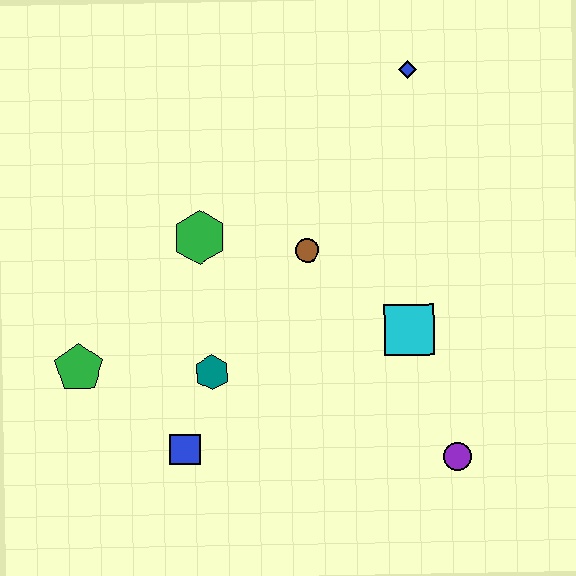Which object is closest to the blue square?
The teal hexagon is closest to the blue square.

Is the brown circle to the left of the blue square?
No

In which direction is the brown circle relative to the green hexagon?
The brown circle is to the right of the green hexagon.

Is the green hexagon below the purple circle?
No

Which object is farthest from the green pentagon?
The blue diamond is farthest from the green pentagon.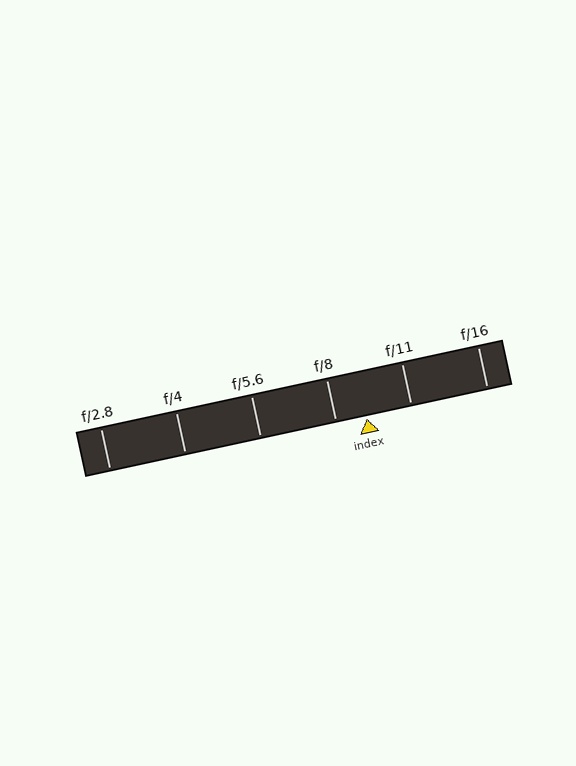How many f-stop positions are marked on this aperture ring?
There are 6 f-stop positions marked.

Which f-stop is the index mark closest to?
The index mark is closest to f/8.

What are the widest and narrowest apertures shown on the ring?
The widest aperture shown is f/2.8 and the narrowest is f/16.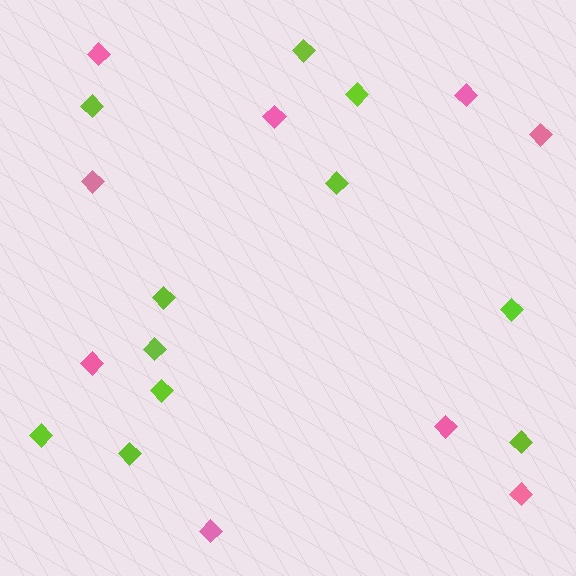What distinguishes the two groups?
There are 2 groups: one group of pink diamonds (9) and one group of lime diamonds (11).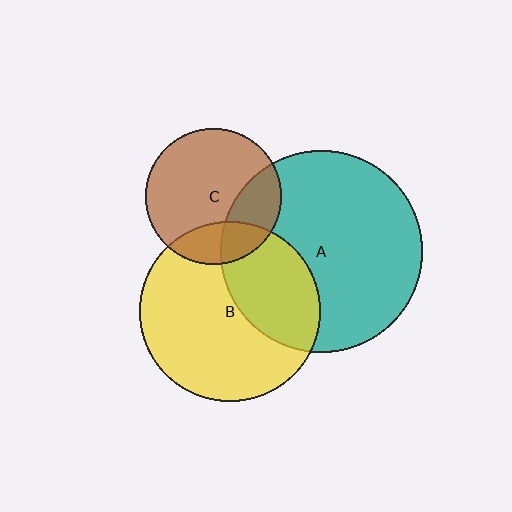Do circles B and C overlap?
Yes.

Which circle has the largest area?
Circle A (teal).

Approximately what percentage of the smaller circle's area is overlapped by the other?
Approximately 20%.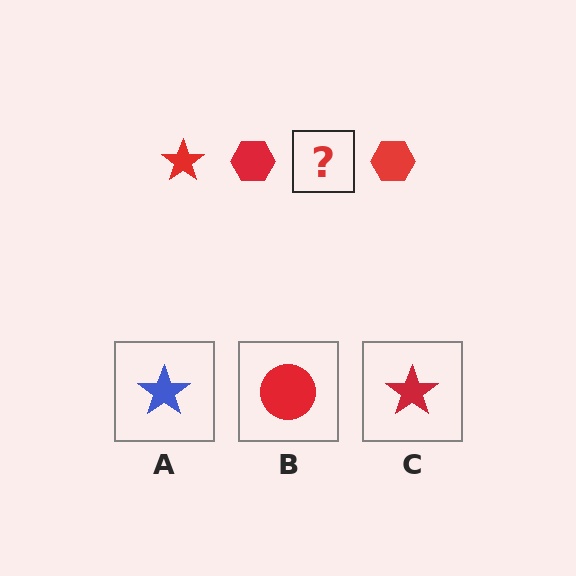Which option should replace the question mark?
Option C.